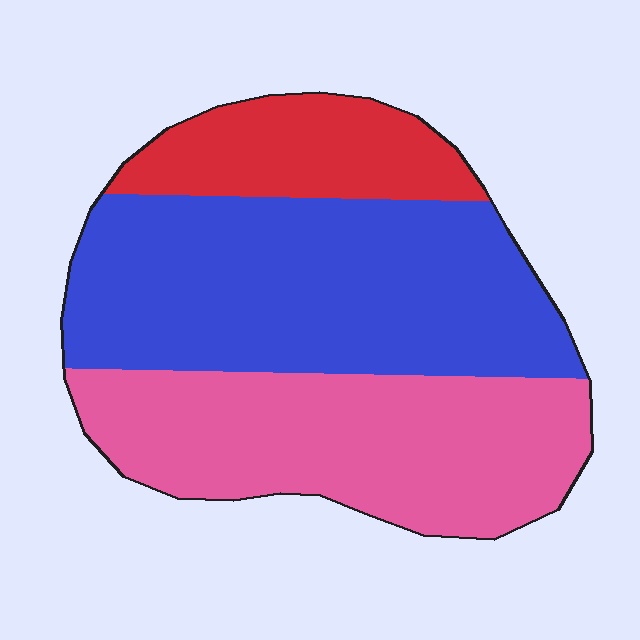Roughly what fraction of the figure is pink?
Pink takes up between a quarter and a half of the figure.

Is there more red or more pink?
Pink.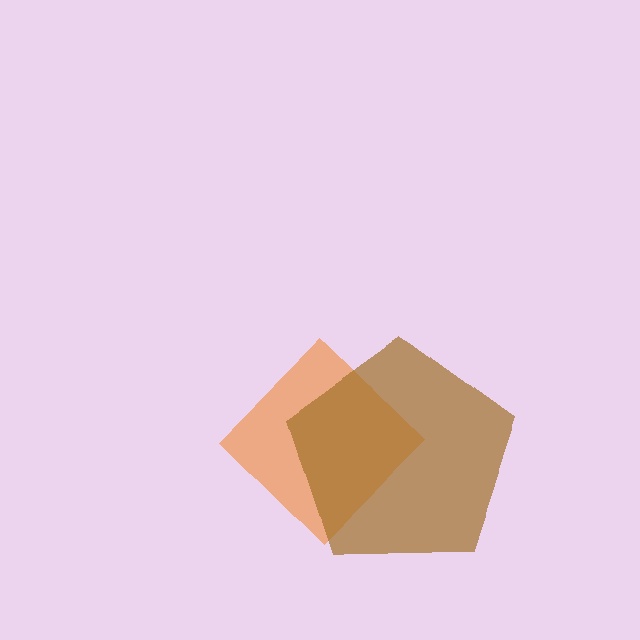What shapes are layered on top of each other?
The layered shapes are: an orange diamond, a brown pentagon.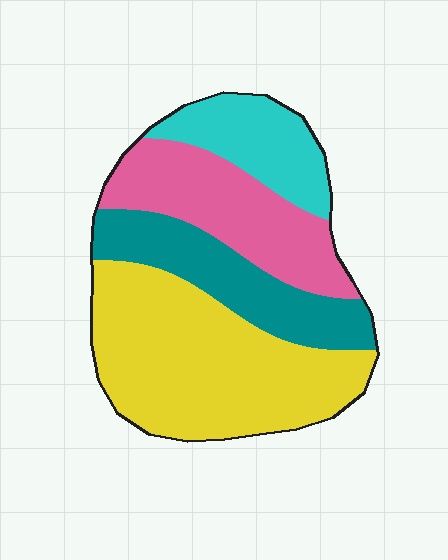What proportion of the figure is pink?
Pink takes up about one quarter (1/4) of the figure.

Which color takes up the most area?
Yellow, at roughly 40%.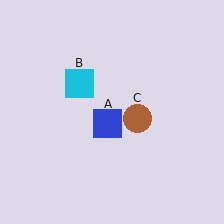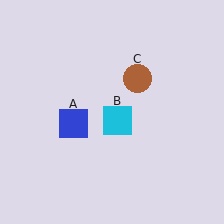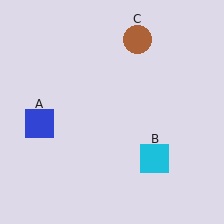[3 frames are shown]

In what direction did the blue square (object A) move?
The blue square (object A) moved left.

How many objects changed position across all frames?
3 objects changed position: blue square (object A), cyan square (object B), brown circle (object C).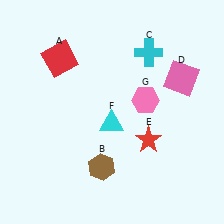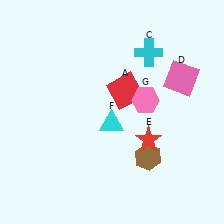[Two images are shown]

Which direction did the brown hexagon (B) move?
The brown hexagon (B) moved right.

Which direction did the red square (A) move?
The red square (A) moved right.